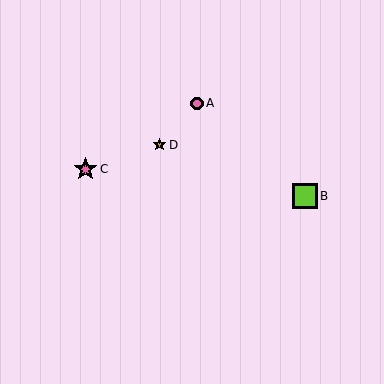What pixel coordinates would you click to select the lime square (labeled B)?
Click at (305, 196) to select the lime square B.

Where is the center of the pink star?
The center of the pink star is at (86, 169).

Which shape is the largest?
The lime square (labeled B) is the largest.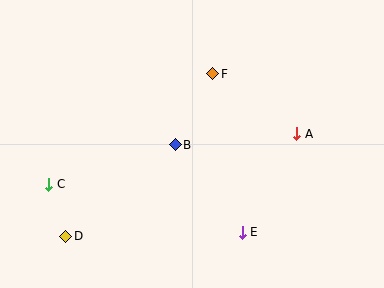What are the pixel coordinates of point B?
Point B is at (175, 145).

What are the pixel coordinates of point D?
Point D is at (66, 236).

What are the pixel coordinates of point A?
Point A is at (297, 134).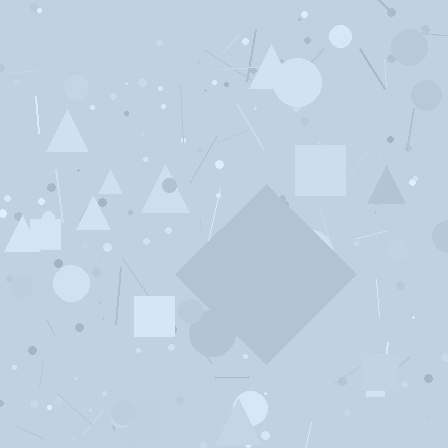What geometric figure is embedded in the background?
A diamond is embedded in the background.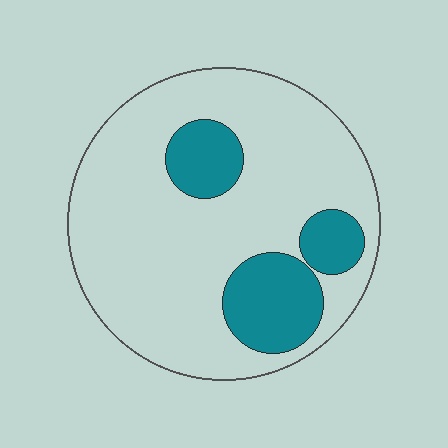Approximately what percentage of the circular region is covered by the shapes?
Approximately 20%.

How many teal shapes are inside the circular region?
3.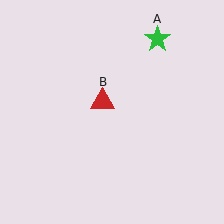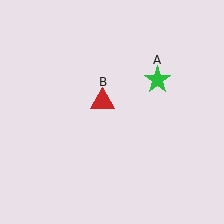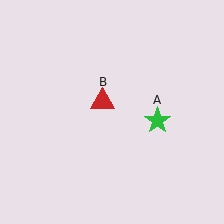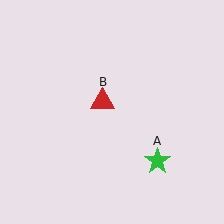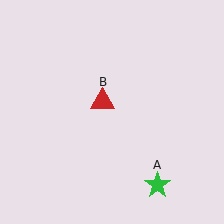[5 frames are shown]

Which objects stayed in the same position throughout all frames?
Red triangle (object B) remained stationary.